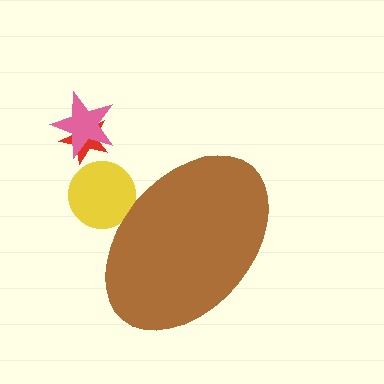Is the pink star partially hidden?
No, the pink star is fully visible.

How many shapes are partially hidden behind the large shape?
1 shape is partially hidden.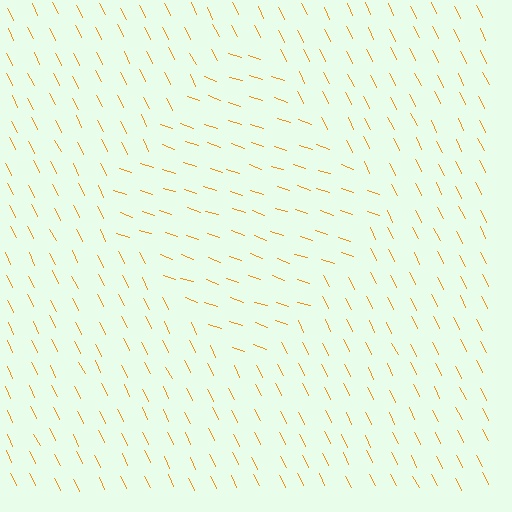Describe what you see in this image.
The image is filled with small orange line segments. A diamond region in the image has lines oriented differently from the surrounding lines, creating a visible texture boundary.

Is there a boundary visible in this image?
Yes, there is a texture boundary formed by a change in line orientation.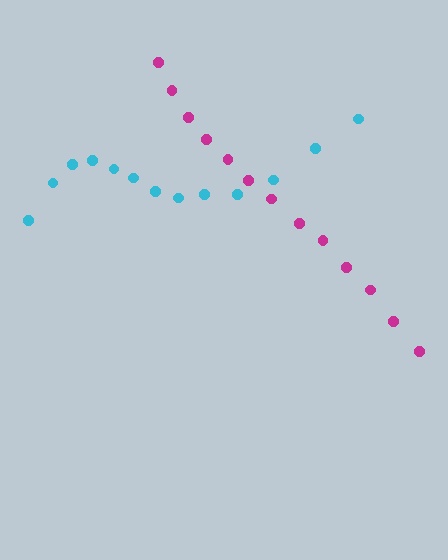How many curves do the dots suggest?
There are 2 distinct paths.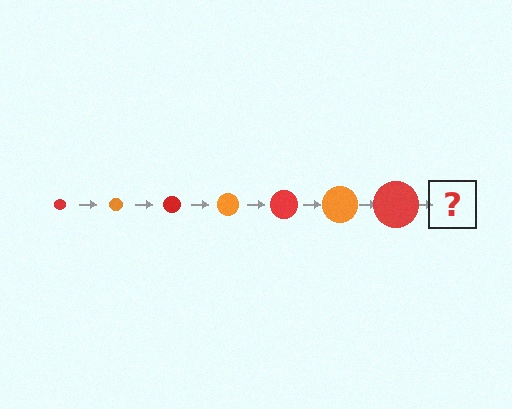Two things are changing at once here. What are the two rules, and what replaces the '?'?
The two rules are that the circle grows larger each step and the color cycles through red and orange. The '?' should be an orange circle, larger than the previous one.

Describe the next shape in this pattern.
It should be an orange circle, larger than the previous one.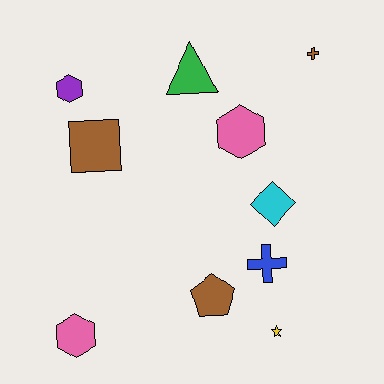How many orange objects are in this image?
There are no orange objects.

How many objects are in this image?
There are 10 objects.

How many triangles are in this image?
There is 1 triangle.